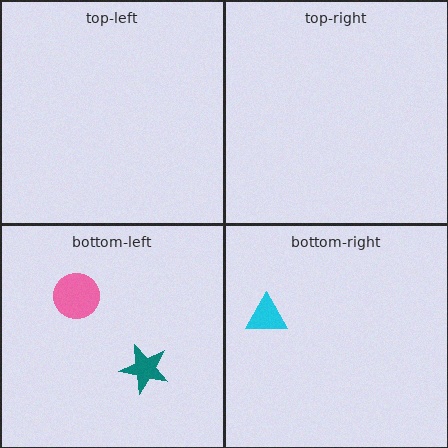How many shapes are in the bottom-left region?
2.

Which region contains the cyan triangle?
The bottom-right region.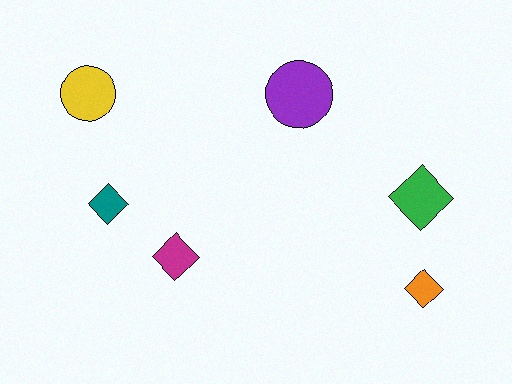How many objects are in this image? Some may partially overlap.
There are 6 objects.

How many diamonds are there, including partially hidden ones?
There are 4 diamonds.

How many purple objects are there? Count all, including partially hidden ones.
There is 1 purple object.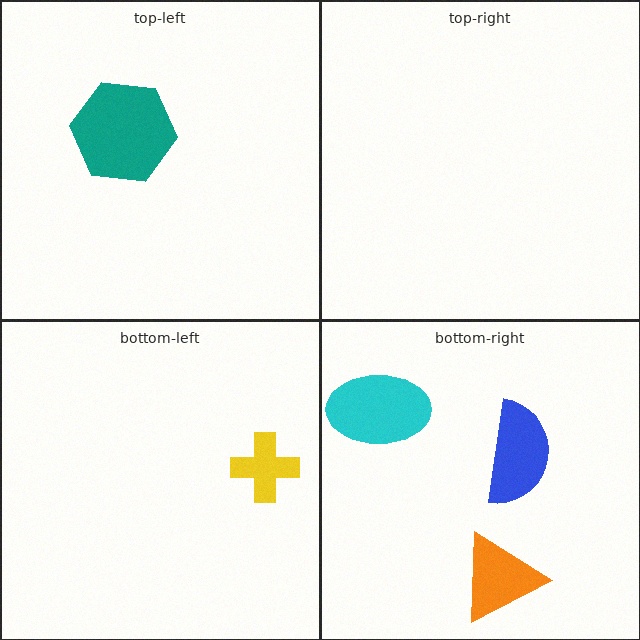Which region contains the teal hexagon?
The top-left region.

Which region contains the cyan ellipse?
The bottom-right region.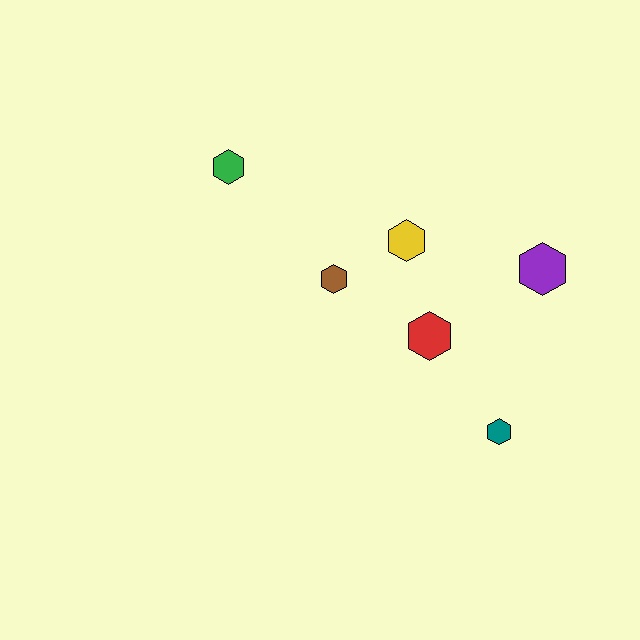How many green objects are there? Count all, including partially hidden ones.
There is 1 green object.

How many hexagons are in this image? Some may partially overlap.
There are 6 hexagons.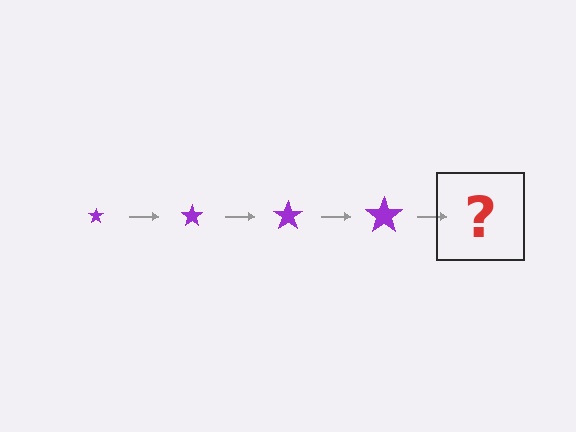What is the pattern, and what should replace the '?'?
The pattern is that the star gets progressively larger each step. The '?' should be a purple star, larger than the previous one.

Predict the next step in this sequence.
The next step is a purple star, larger than the previous one.